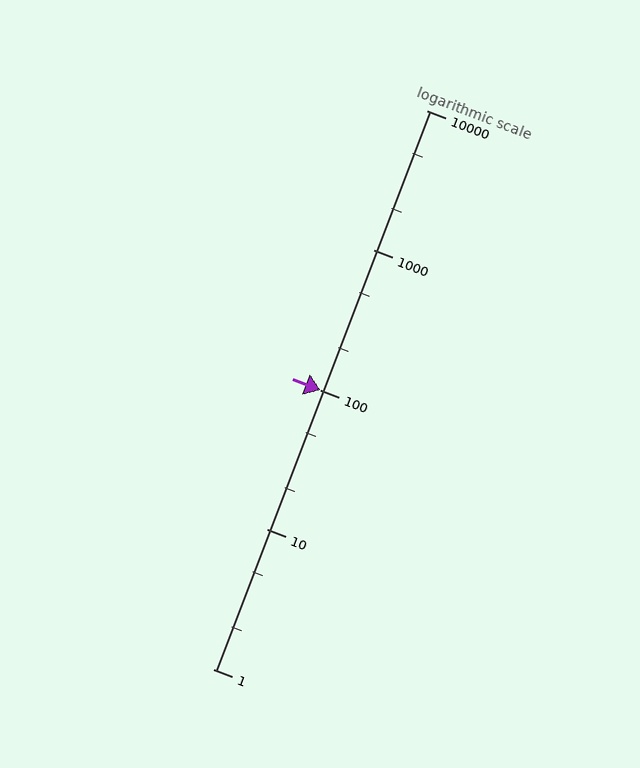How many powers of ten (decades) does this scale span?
The scale spans 4 decades, from 1 to 10000.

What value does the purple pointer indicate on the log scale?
The pointer indicates approximately 100.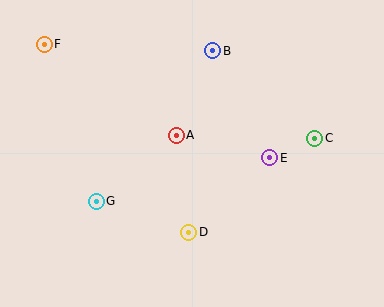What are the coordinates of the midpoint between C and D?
The midpoint between C and D is at (252, 185).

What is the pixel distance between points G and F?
The distance between G and F is 166 pixels.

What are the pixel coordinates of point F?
Point F is at (44, 44).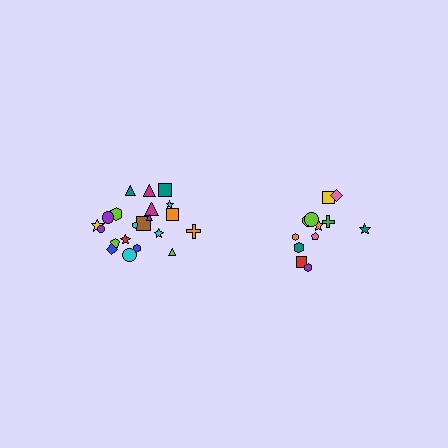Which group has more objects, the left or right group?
The left group.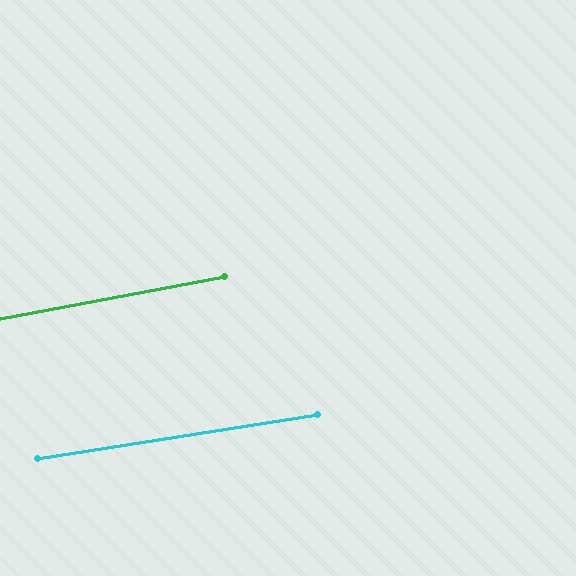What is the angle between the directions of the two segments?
Approximately 2 degrees.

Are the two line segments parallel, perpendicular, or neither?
Parallel — their directions differ by only 1.6°.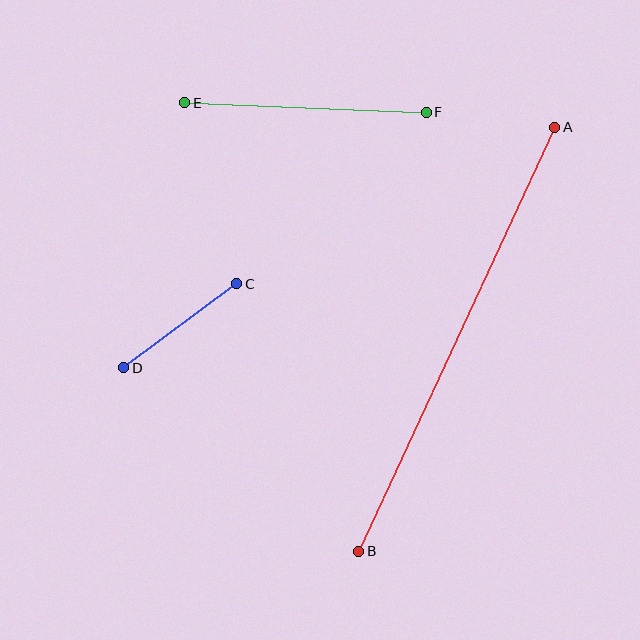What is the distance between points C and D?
The distance is approximately 140 pixels.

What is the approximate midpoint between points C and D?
The midpoint is at approximately (180, 326) pixels.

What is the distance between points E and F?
The distance is approximately 242 pixels.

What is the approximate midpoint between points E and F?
The midpoint is at approximately (305, 108) pixels.